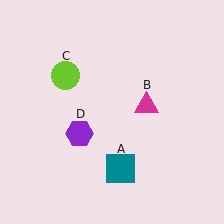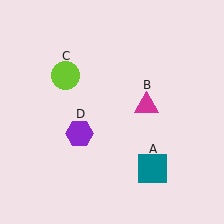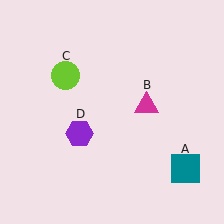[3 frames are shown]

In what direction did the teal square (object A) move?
The teal square (object A) moved right.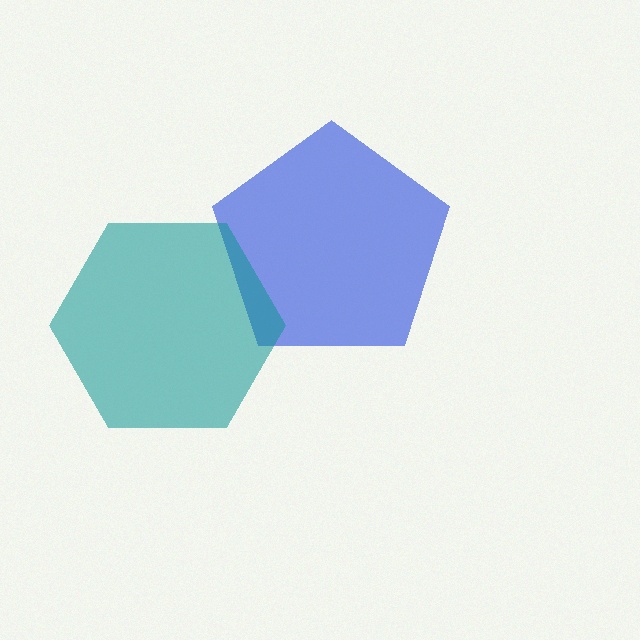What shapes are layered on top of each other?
The layered shapes are: a blue pentagon, a teal hexagon.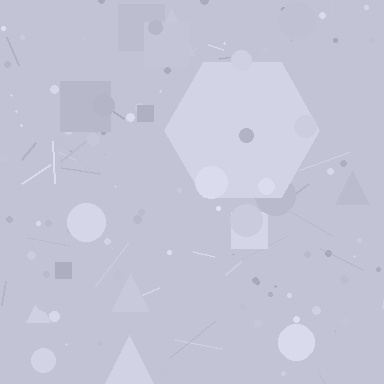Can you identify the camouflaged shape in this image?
The camouflaged shape is a hexagon.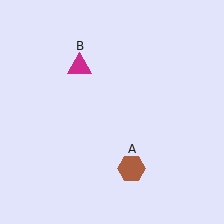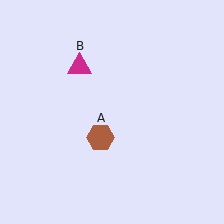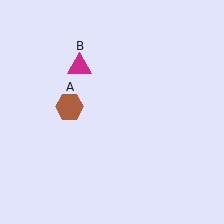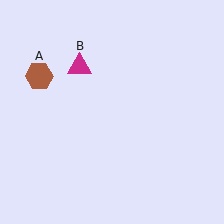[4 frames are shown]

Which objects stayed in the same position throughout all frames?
Magenta triangle (object B) remained stationary.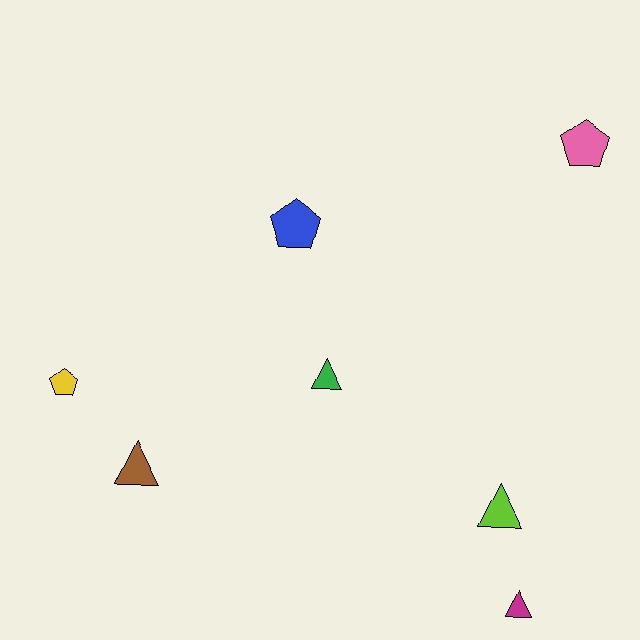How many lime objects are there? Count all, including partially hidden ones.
There is 1 lime object.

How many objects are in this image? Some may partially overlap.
There are 7 objects.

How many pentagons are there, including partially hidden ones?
There are 3 pentagons.